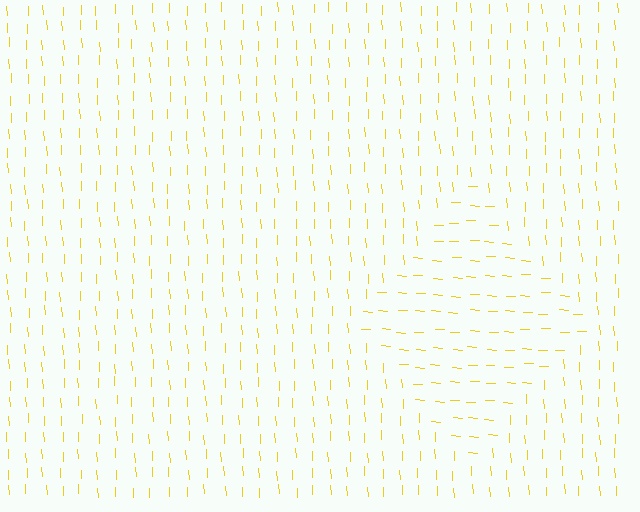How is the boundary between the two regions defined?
The boundary is defined purely by a change in line orientation (approximately 84 degrees difference). All lines are the same color and thickness.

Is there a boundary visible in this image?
Yes, there is a texture boundary formed by a change in line orientation.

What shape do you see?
I see a diamond.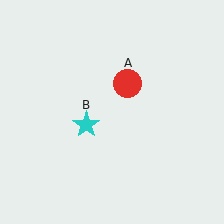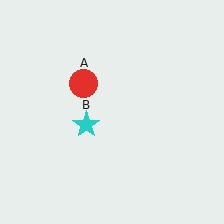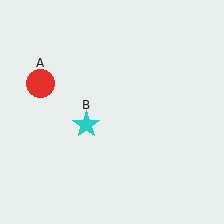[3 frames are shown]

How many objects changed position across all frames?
1 object changed position: red circle (object A).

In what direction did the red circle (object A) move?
The red circle (object A) moved left.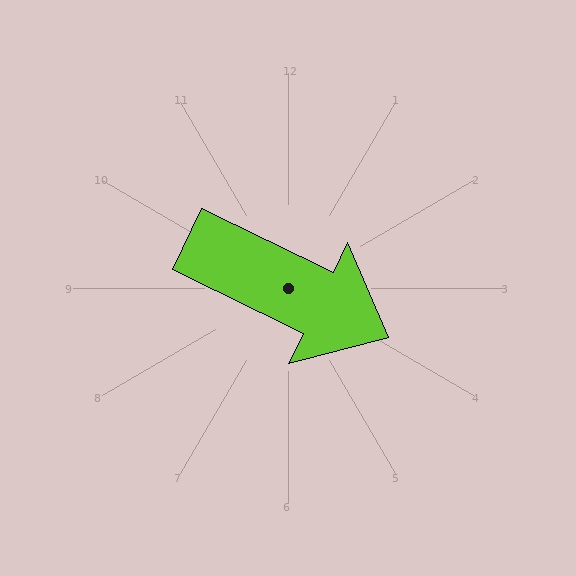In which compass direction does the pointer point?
Southeast.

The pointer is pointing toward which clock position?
Roughly 4 o'clock.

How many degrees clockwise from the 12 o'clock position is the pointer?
Approximately 116 degrees.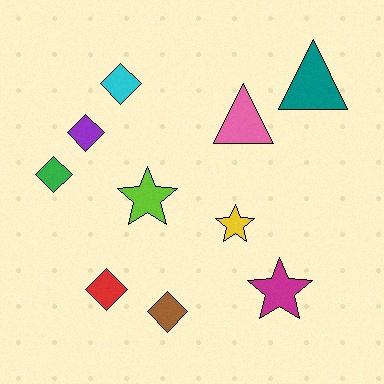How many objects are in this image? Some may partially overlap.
There are 10 objects.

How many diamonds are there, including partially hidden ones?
There are 5 diamonds.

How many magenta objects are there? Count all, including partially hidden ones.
There is 1 magenta object.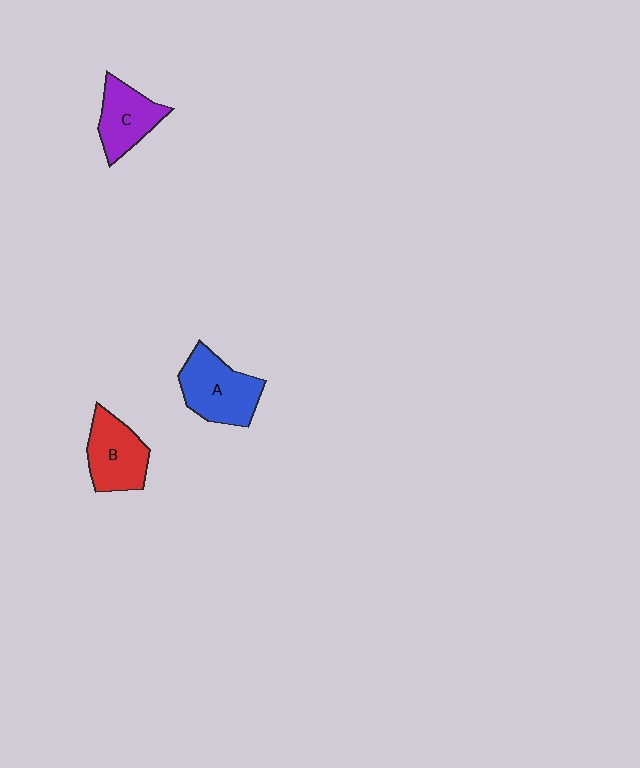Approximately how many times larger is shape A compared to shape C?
Approximately 1.3 times.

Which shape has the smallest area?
Shape C (purple).